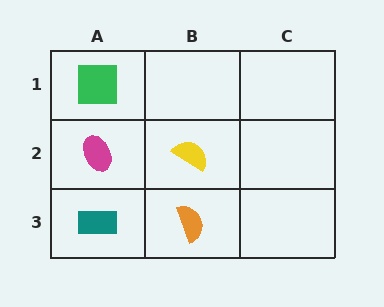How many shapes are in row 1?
1 shape.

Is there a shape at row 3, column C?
No, that cell is empty.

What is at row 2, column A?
A magenta ellipse.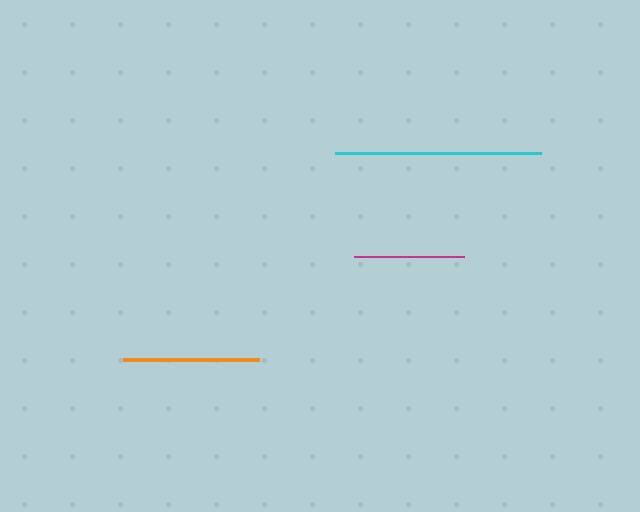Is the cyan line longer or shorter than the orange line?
The cyan line is longer than the orange line.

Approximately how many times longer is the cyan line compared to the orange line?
The cyan line is approximately 1.5 times the length of the orange line.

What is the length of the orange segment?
The orange segment is approximately 136 pixels long.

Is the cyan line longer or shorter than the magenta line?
The cyan line is longer than the magenta line.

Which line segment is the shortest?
The magenta line is the shortest at approximately 110 pixels.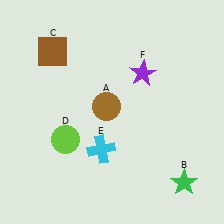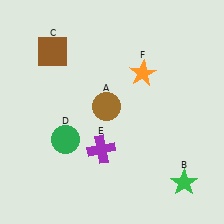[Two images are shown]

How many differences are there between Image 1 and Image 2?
There are 3 differences between the two images.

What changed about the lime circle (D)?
In Image 1, D is lime. In Image 2, it changed to green.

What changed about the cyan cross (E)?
In Image 1, E is cyan. In Image 2, it changed to purple.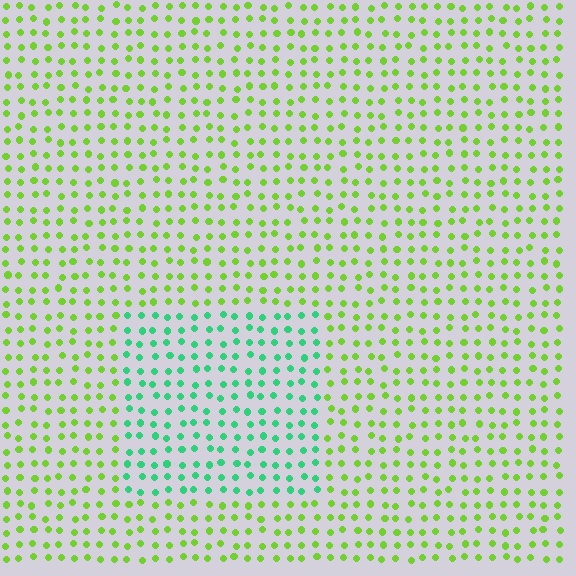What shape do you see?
I see a rectangle.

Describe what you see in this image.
The image is filled with small lime elements in a uniform arrangement. A rectangle-shaped region is visible where the elements are tinted to a slightly different hue, forming a subtle color boundary.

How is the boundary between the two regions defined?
The boundary is defined purely by a slight shift in hue (about 54 degrees). Spacing, size, and orientation are identical on both sides.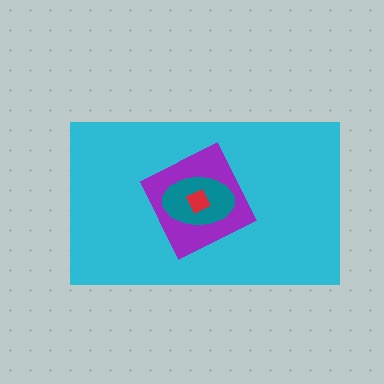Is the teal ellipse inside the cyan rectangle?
Yes.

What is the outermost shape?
The cyan rectangle.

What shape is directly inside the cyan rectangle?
The purple diamond.